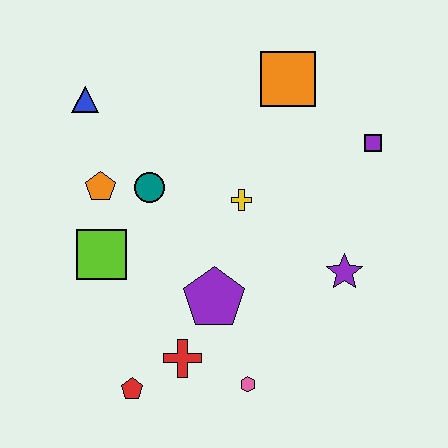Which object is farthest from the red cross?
The orange square is farthest from the red cross.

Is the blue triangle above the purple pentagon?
Yes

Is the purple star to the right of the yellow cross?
Yes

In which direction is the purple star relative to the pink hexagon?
The purple star is above the pink hexagon.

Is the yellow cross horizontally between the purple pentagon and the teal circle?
No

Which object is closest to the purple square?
The orange square is closest to the purple square.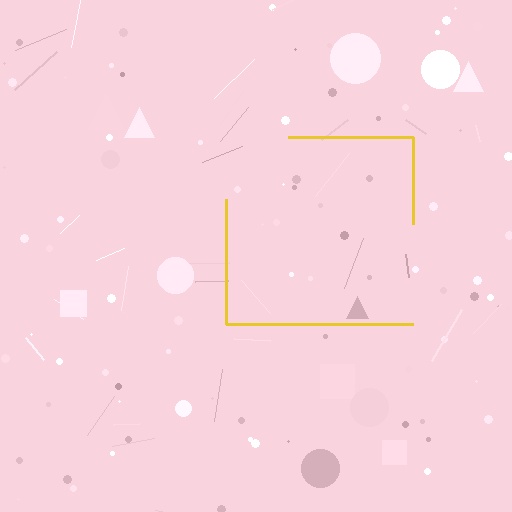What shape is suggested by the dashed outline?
The dashed outline suggests a square.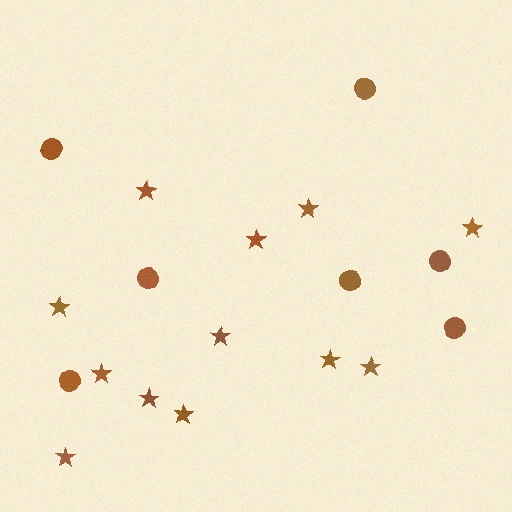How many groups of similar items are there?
There are 2 groups: one group of circles (7) and one group of stars (12).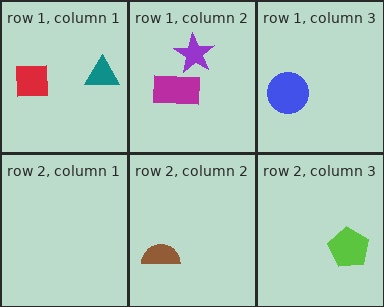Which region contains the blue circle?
The row 1, column 3 region.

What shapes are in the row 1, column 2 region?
The magenta rectangle, the purple star.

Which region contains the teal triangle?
The row 1, column 1 region.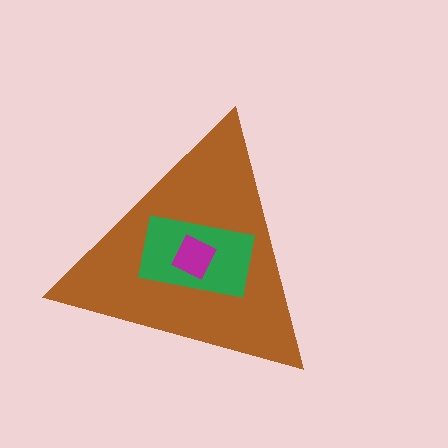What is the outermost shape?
The brown triangle.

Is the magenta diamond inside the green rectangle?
Yes.